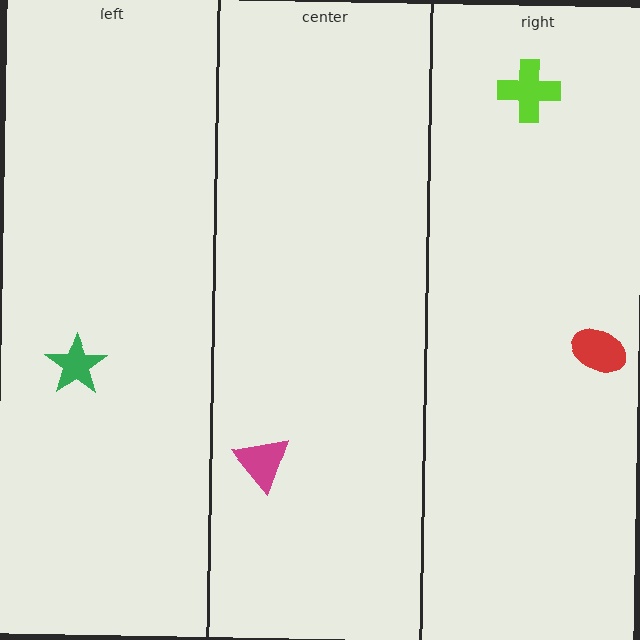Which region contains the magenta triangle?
The center region.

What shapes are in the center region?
The magenta triangle.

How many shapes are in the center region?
1.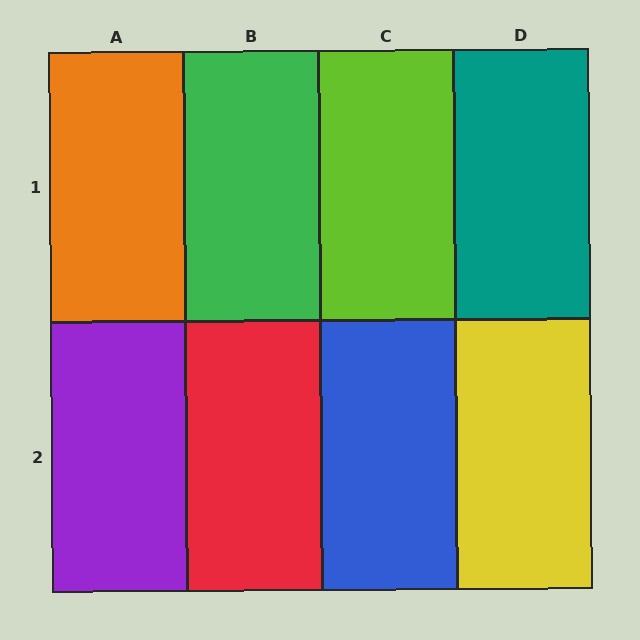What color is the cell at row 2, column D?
Yellow.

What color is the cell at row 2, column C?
Blue.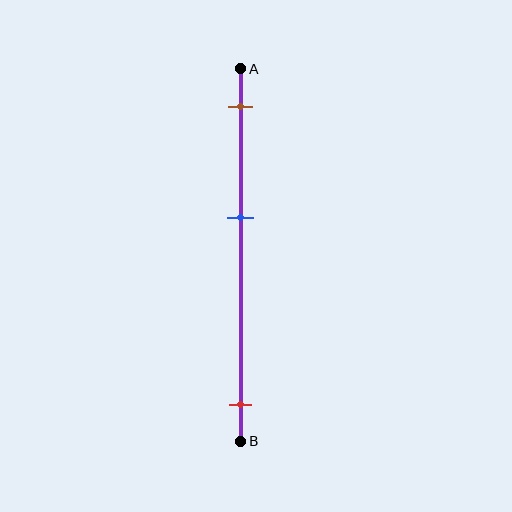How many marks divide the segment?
There are 3 marks dividing the segment.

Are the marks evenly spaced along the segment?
No, the marks are not evenly spaced.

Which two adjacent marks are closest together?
The brown and blue marks are the closest adjacent pair.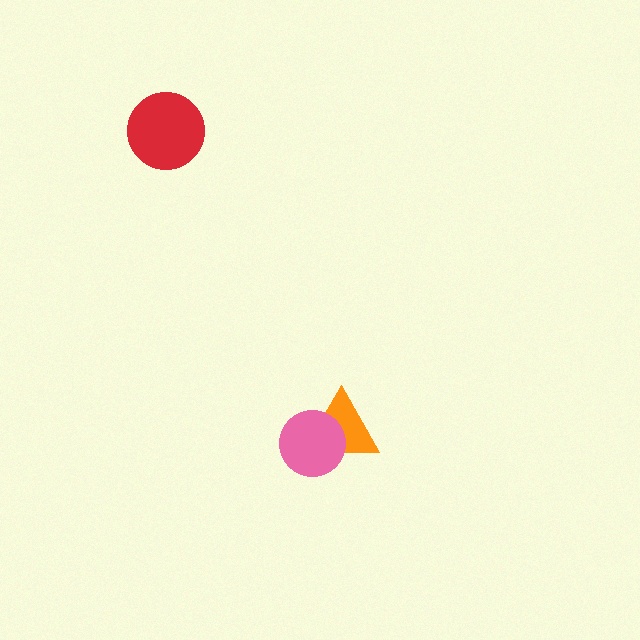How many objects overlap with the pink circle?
1 object overlaps with the pink circle.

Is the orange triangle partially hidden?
Yes, it is partially covered by another shape.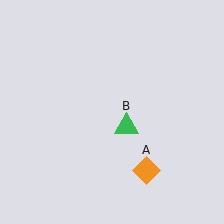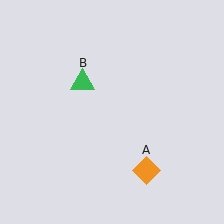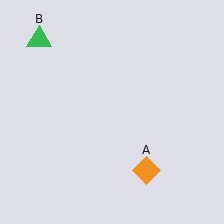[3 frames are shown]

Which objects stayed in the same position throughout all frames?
Orange diamond (object A) remained stationary.